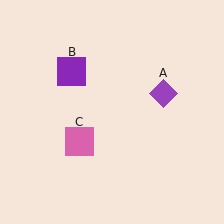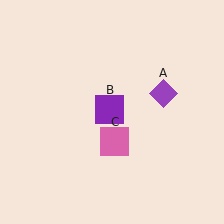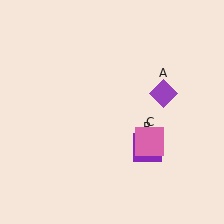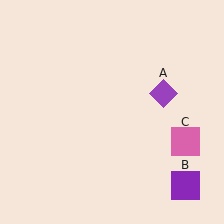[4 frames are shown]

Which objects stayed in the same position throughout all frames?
Purple diamond (object A) remained stationary.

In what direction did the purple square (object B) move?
The purple square (object B) moved down and to the right.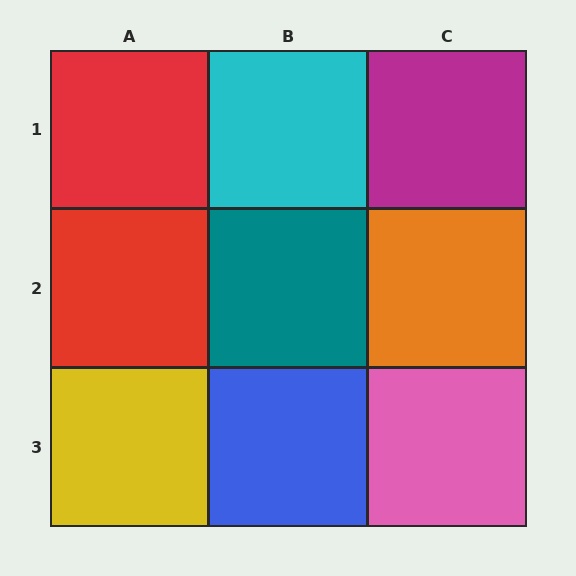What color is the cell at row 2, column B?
Teal.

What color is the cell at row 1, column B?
Cyan.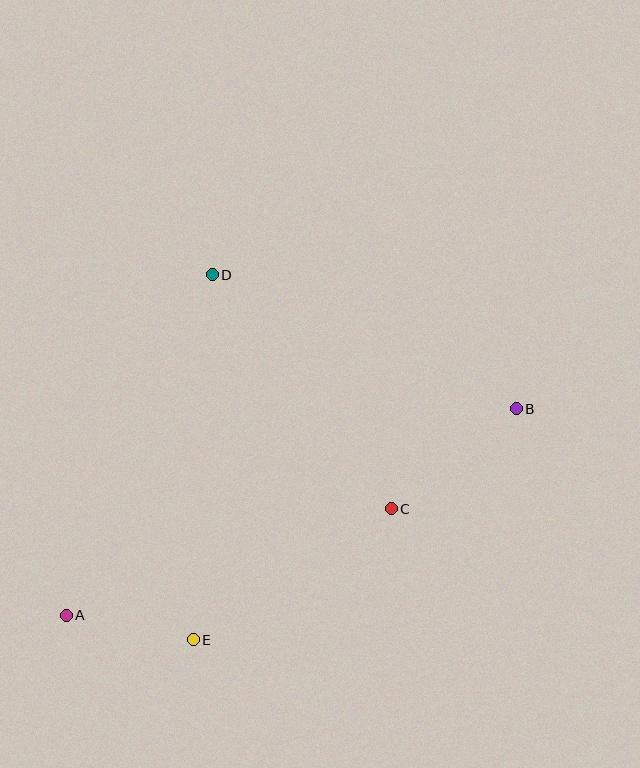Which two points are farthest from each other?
Points A and B are farthest from each other.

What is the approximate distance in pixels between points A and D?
The distance between A and D is approximately 370 pixels.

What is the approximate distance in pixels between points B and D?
The distance between B and D is approximately 333 pixels.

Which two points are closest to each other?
Points A and E are closest to each other.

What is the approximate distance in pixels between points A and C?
The distance between A and C is approximately 342 pixels.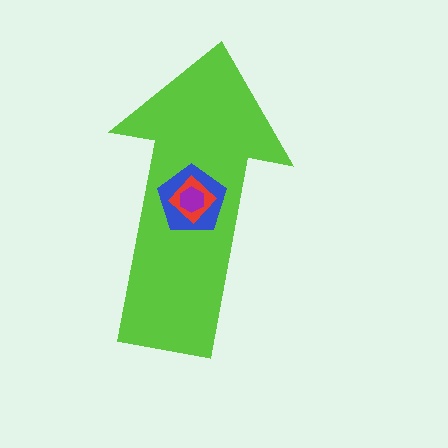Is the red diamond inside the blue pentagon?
Yes.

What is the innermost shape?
The purple hexagon.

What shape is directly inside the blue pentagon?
The red diamond.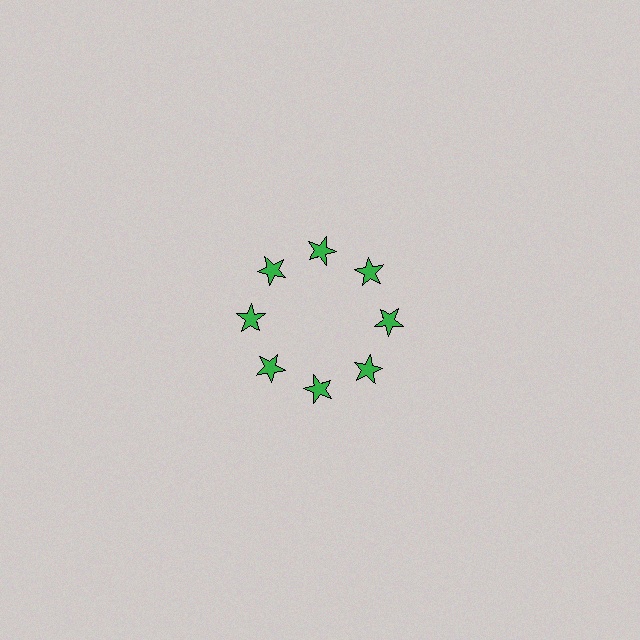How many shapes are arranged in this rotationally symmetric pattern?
There are 8 shapes, arranged in 8 groups of 1.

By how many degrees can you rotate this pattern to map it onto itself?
The pattern maps onto itself every 45 degrees of rotation.